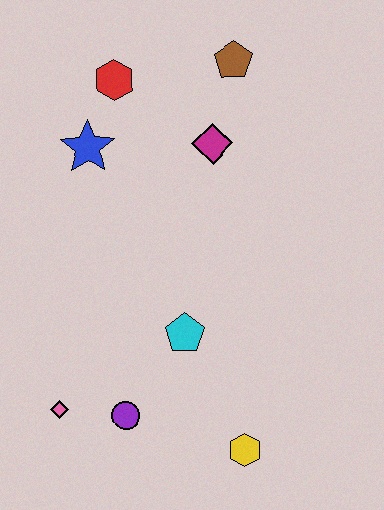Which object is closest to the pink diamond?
The purple circle is closest to the pink diamond.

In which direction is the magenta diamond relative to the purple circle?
The magenta diamond is above the purple circle.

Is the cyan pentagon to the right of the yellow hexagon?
No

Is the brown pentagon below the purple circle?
No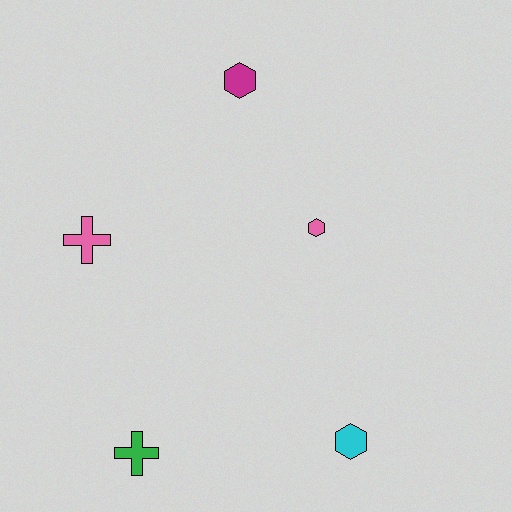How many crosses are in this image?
There are 2 crosses.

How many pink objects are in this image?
There are 2 pink objects.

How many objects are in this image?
There are 5 objects.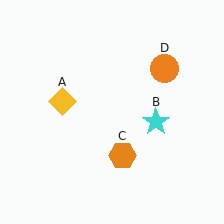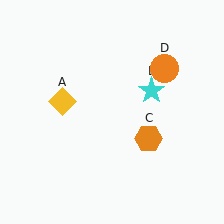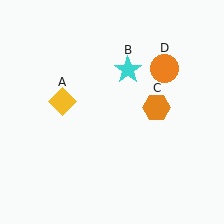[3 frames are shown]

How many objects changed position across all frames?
2 objects changed position: cyan star (object B), orange hexagon (object C).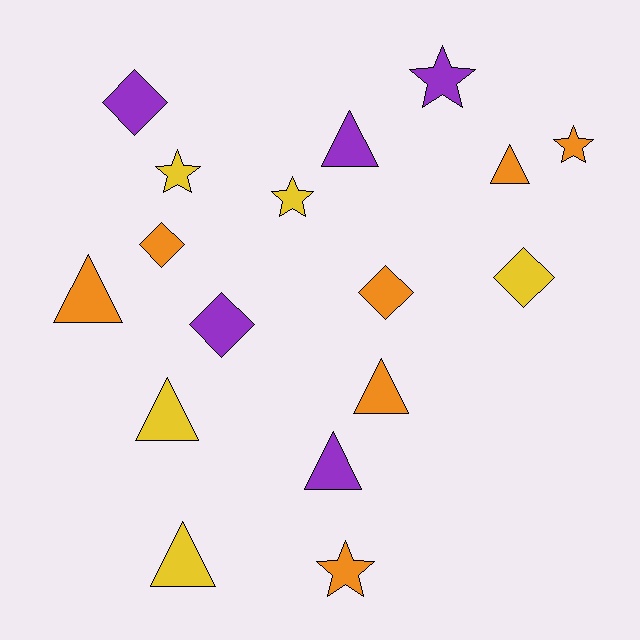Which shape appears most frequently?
Triangle, with 7 objects.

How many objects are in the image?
There are 17 objects.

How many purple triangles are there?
There are 2 purple triangles.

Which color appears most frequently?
Orange, with 7 objects.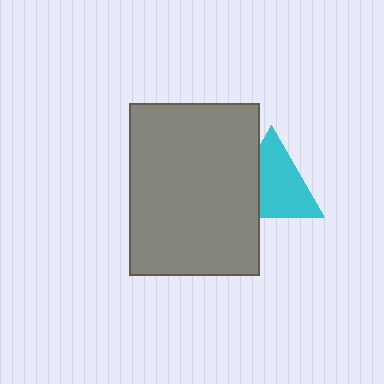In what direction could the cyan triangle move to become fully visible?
The cyan triangle could move right. That would shift it out from behind the gray rectangle entirely.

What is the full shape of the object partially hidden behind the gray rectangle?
The partially hidden object is a cyan triangle.